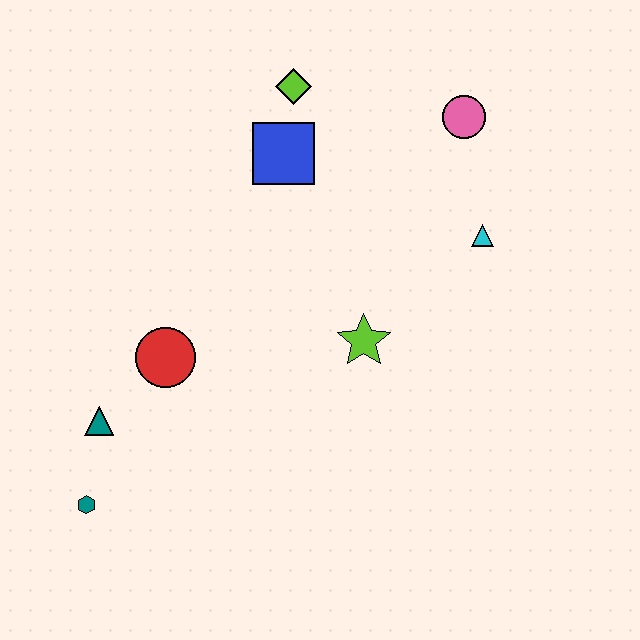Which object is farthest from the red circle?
The pink circle is farthest from the red circle.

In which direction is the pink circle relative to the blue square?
The pink circle is to the right of the blue square.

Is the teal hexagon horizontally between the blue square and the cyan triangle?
No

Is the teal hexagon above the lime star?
No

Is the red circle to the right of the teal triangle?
Yes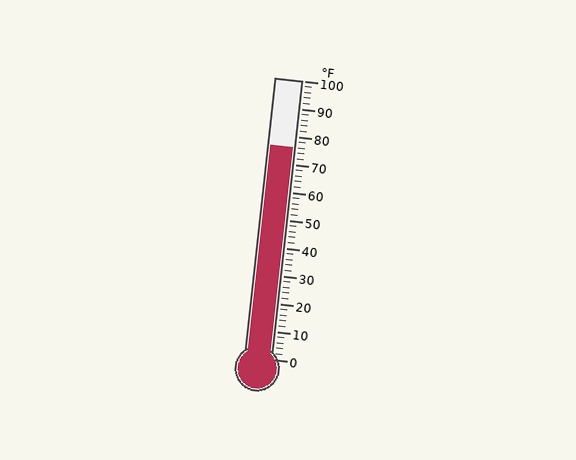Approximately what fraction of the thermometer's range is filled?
The thermometer is filled to approximately 75% of its range.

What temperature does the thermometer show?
The thermometer shows approximately 76°F.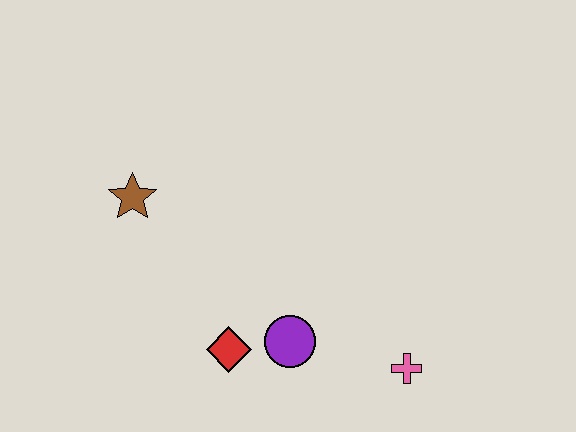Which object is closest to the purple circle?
The red diamond is closest to the purple circle.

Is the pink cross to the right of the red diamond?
Yes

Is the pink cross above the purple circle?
No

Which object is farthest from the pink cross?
The brown star is farthest from the pink cross.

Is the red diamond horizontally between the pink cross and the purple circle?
No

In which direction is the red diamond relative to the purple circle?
The red diamond is to the left of the purple circle.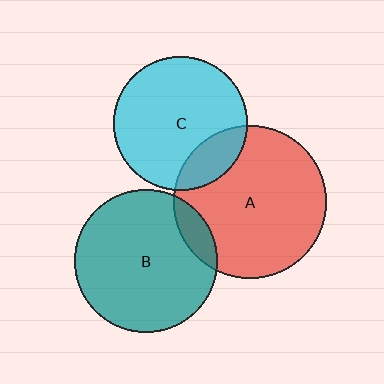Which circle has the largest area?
Circle A (red).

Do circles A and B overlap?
Yes.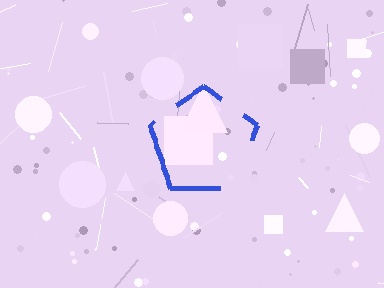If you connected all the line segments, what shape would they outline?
They would outline a pentagon.